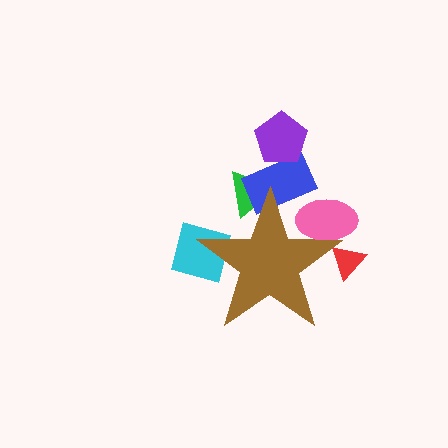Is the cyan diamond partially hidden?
Yes, the cyan diamond is partially hidden behind the brown star.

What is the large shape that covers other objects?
A brown star.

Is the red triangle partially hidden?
Yes, the red triangle is partially hidden behind the brown star.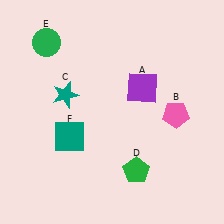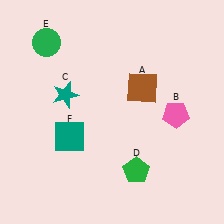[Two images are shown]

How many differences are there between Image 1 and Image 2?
There is 1 difference between the two images.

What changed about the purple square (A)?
In Image 1, A is purple. In Image 2, it changed to brown.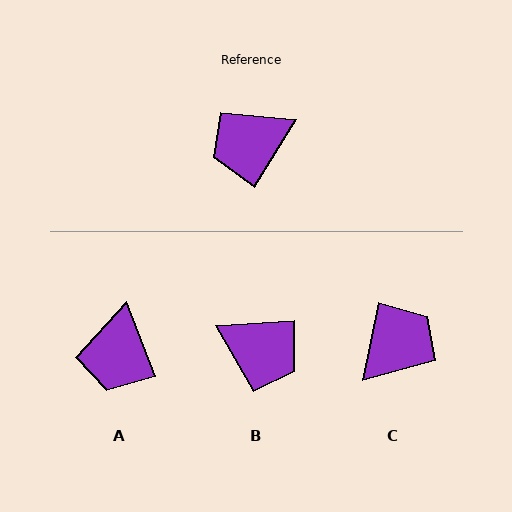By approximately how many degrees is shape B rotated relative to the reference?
Approximately 125 degrees counter-clockwise.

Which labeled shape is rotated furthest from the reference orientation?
C, about 160 degrees away.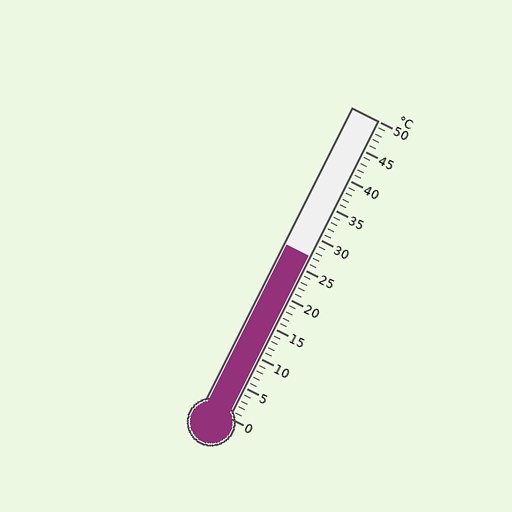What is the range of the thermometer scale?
The thermometer scale ranges from 0°C to 50°C.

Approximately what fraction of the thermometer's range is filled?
The thermometer is filled to approximately 55% of its range.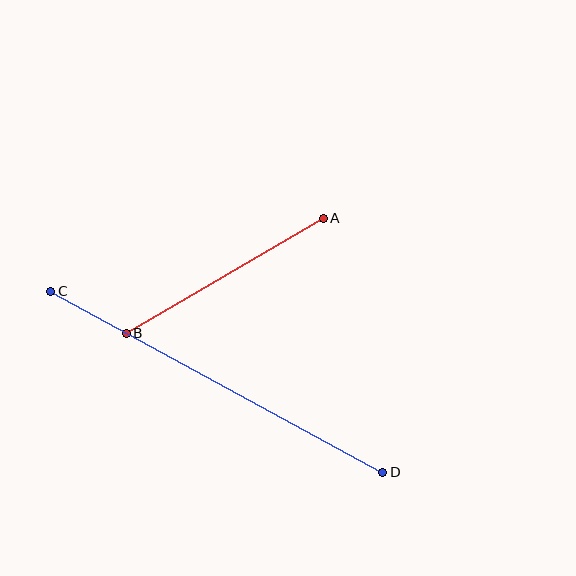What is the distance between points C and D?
The distance is approximately 378 pixels.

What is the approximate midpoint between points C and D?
The midpoint is at approximately (217, 382) pixels.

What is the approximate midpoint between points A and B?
The midpoint is at approximately (225, 276) pixels.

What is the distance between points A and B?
The distance is approximately 228 pixels.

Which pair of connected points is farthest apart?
Points C and D are farthest apart.